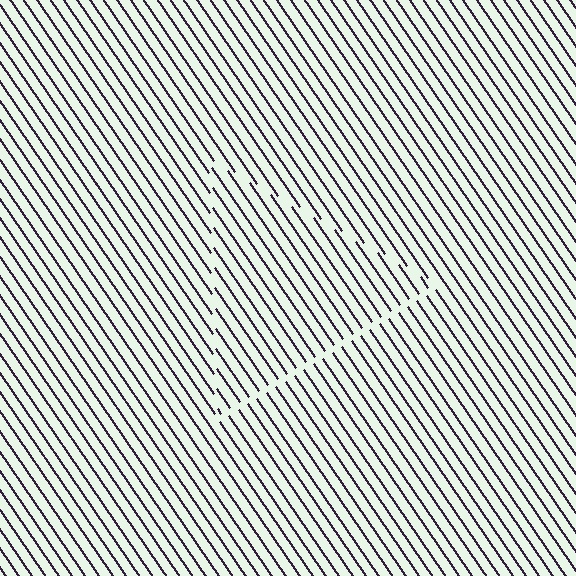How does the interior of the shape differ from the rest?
The interior of the shape contains the same grating, shifted by half a period — the contour is defined by the phase discontinuity where line-ends from the inner and outer gratings abut.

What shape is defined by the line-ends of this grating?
An illusory triangle. The interior of the shape contains the same grating, shifted by half a period — the contour is defined by the phase discontinuity where line-ends from the inner and outer gratings abut.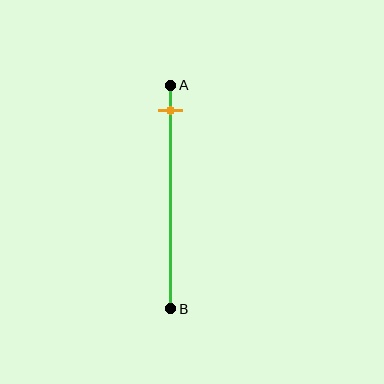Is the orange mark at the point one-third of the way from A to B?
No, the mark is at about 10% from A, not at the 33% one-third point.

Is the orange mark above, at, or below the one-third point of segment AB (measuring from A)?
The orange mark is above the one-third point of segment AB.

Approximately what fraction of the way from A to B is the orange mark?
The orange mark is approximately 10% of the way from A to B.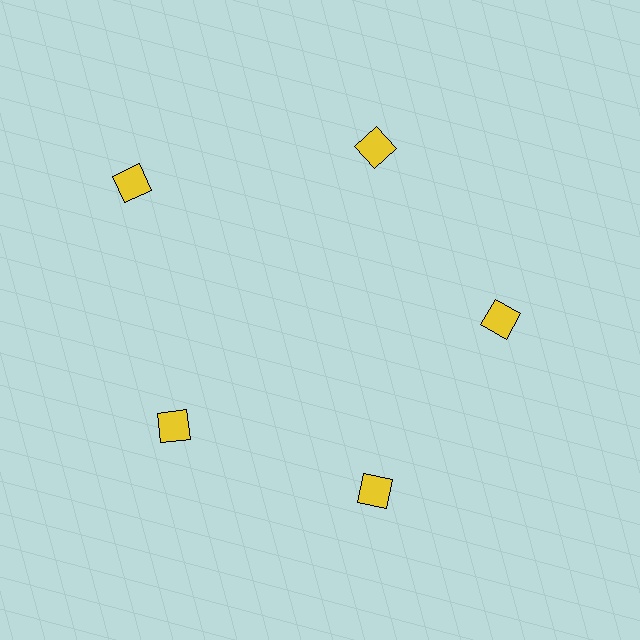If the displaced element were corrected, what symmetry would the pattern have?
It would have 5-fold rotational symmetry — the pattern would map onto itself every 72 degrees.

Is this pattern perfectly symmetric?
No. The 5 yellow squares are arranged in a ring, but one element near the 10 o'clock position is pushed outward from the center, breaking the 5-fold rotational symmetry.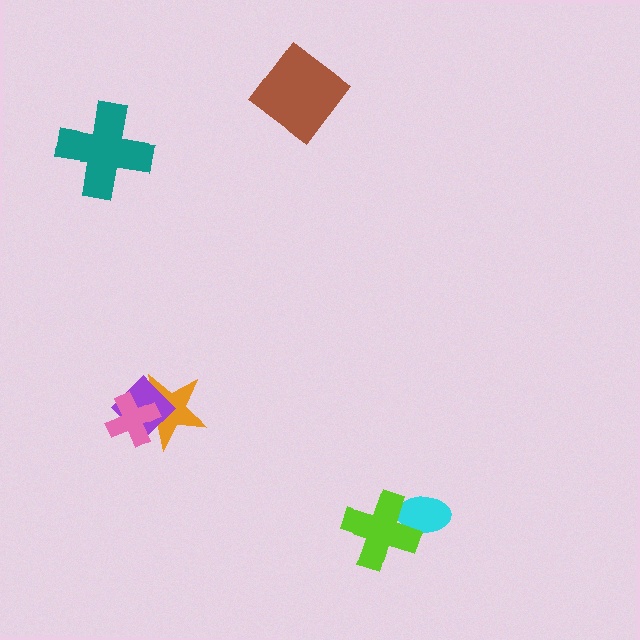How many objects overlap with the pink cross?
2 objects overlap with the pink cross.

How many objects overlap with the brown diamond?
0 objects overlap with the brown diamond.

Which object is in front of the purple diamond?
The pink cross is in front of the purple diamond.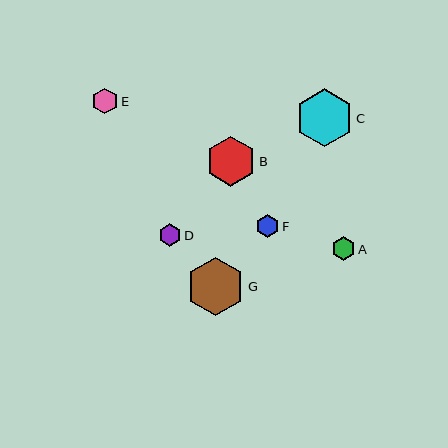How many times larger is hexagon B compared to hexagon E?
Hexagon B is approximately 1.9 times the size of hexagon E.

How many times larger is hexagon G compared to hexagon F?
Hexagon G is approximately 2.6 times the size of hexagon F.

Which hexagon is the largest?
Hexagon G is the largest with a size of approximately 59 pixels.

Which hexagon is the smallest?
Hexagon F is the smallest with a size of approximately 23 pixels.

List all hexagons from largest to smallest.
From largest to smallest: G, C, B, E, A, D, F.